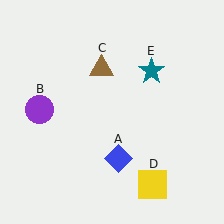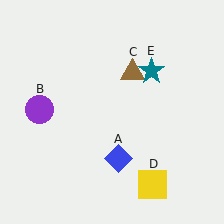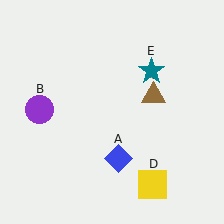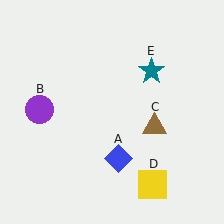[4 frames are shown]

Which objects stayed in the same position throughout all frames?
Blue diamond (object A) and purple circle (object B) and yellow square (object D) and teal star (object E) remained stationary.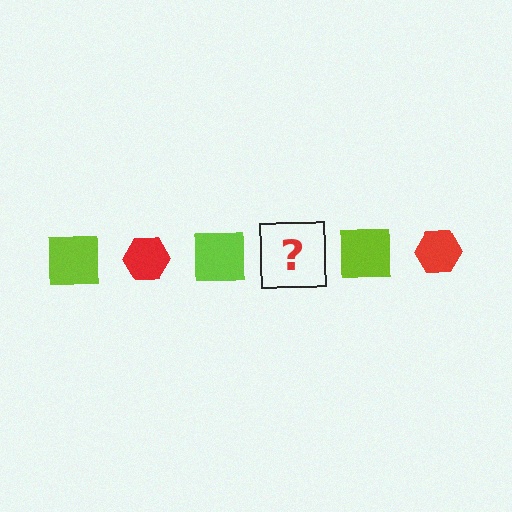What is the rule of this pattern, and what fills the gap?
The rule is that the pattern alternates between lime square and red hexagon. The gap should be filled with a red hexagon.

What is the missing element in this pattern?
The missing element is a red hexagon.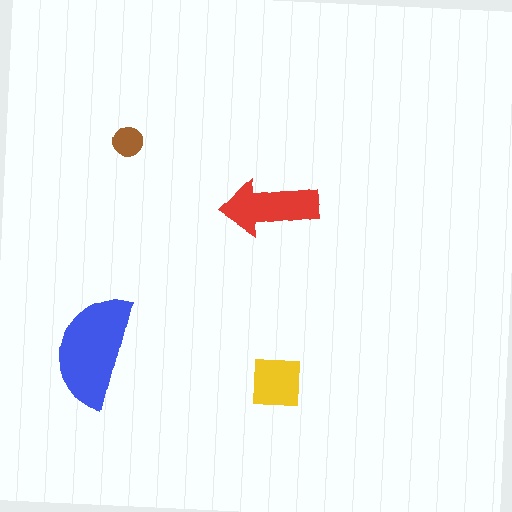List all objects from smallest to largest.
The brown circle, the yellow square, the red arrow, the blue semicircle.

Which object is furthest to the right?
The yellow square is rightmost.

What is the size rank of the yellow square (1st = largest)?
3rd.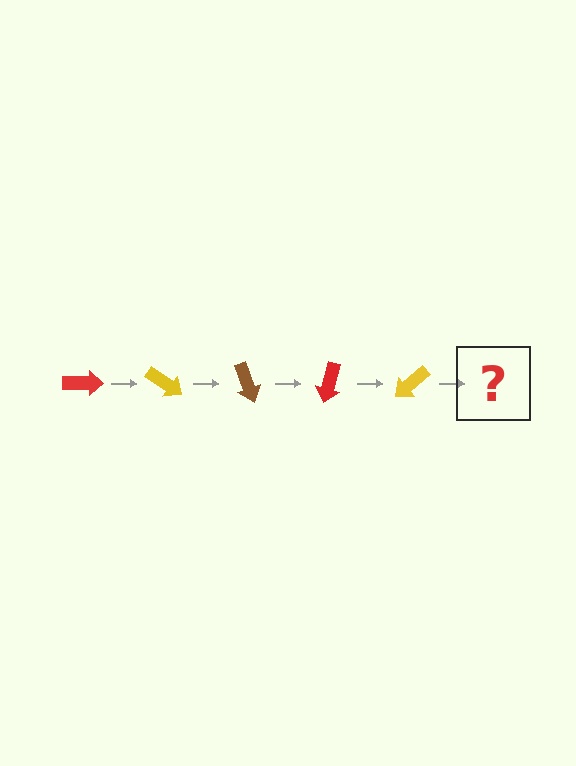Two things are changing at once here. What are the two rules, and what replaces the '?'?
The two rules are that it rotates 35 degrees each step and the color cycles through red, yellow, and brown. The '?' should be a brown arrow, rotated 175 degrees from the start.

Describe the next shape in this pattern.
It should be a brown arrow, rotated 175 degrees from the start.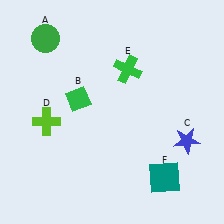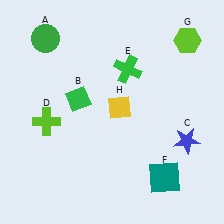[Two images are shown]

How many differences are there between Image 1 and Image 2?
There are 2 differences between the two images.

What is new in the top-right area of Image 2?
A yellow diamond (H) was added in the top-right area of Image 2.